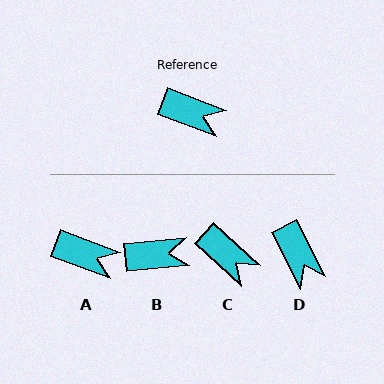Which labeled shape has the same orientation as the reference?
A.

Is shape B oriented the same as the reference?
No, it is off by about 26 degrees.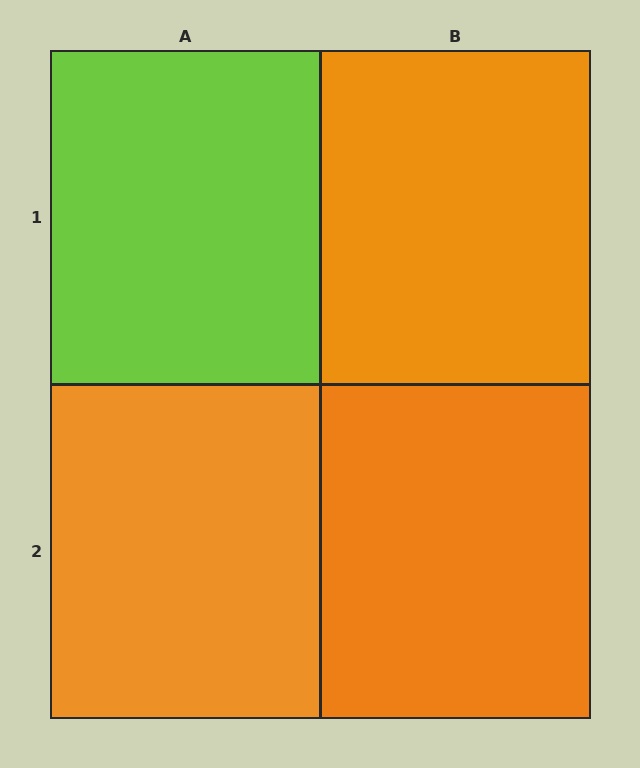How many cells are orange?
3 cells are orange.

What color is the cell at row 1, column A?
Lime.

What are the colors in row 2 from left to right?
Orange, orange.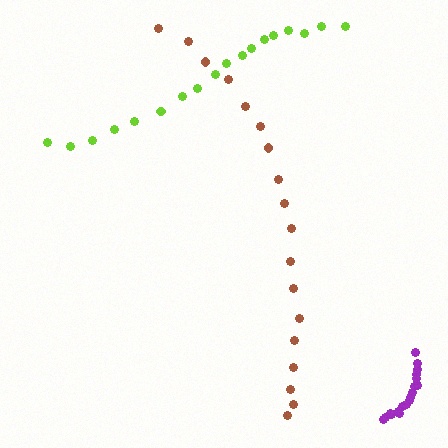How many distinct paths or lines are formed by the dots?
There are 3 distinct paths.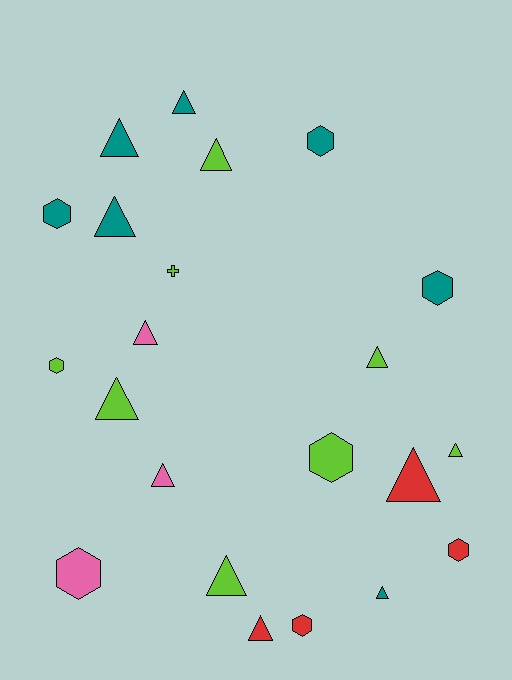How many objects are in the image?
There are 22 objects.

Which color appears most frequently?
Lime, with 8 objects.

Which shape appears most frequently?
Triangle, with 13 objects.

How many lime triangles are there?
There are 5 lime triangles.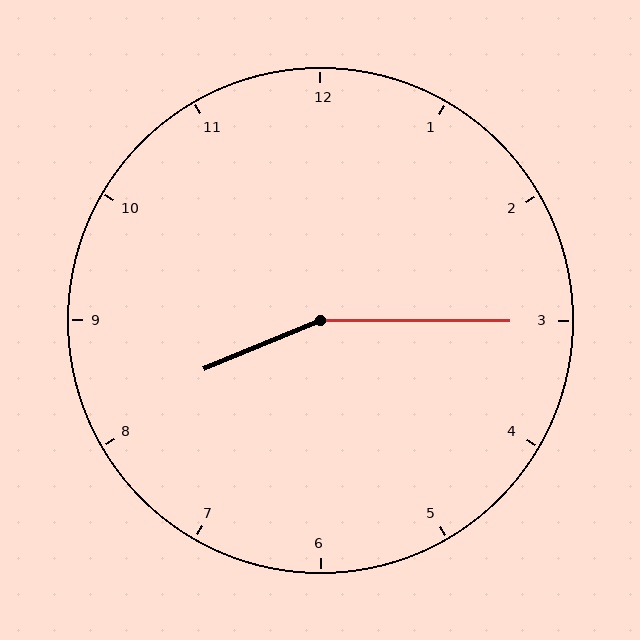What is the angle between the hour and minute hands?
Approximately 158 degrees.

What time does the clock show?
8:15.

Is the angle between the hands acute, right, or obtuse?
It is obtuse.